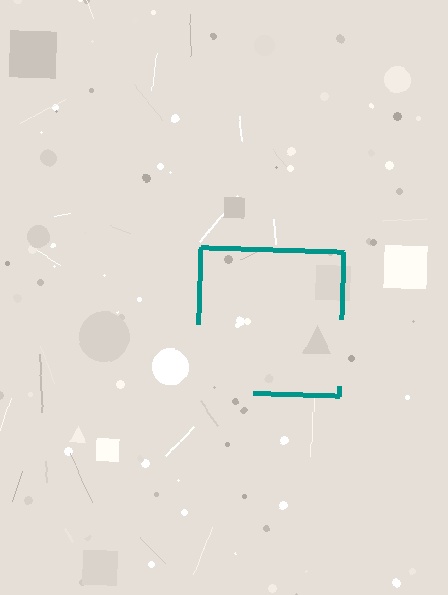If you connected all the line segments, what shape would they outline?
They would outline a square.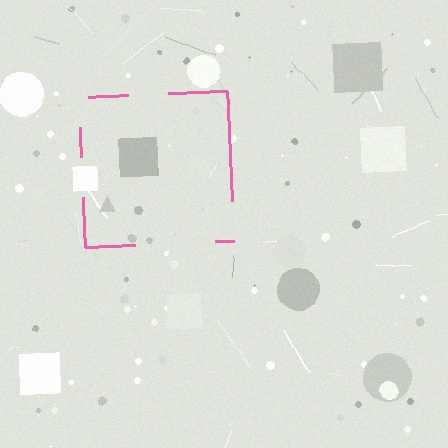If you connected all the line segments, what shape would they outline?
They would outline a square.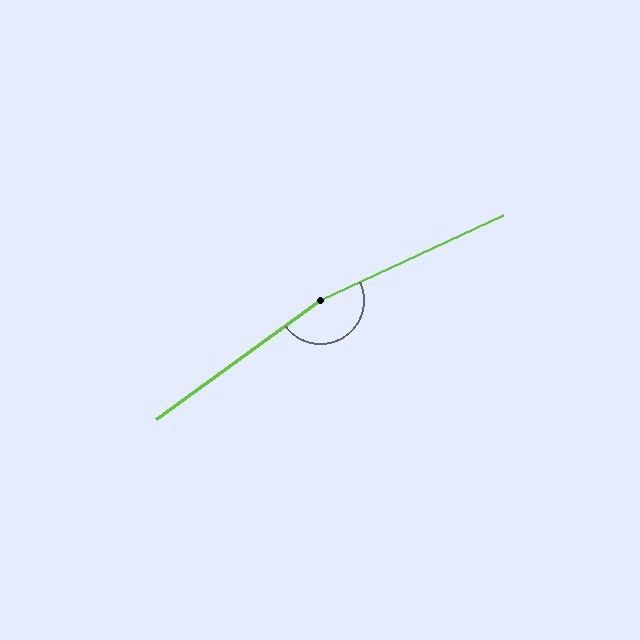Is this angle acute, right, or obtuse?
It is obtuse.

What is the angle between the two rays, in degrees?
Approximately 169 degrees.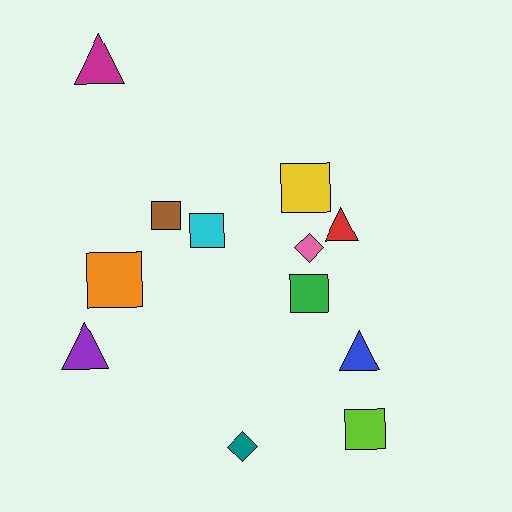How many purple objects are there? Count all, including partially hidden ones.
There is 1 purple object.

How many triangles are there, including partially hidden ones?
There are 4 triangles.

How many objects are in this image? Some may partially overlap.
There are 12 objects.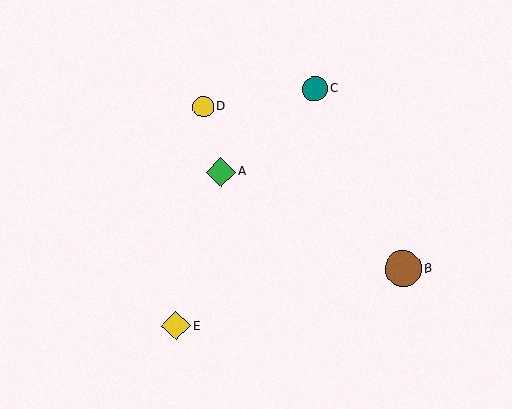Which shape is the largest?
The brown circle (labeled B) is the largest.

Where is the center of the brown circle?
The center of the brown circle is at (403, 269).